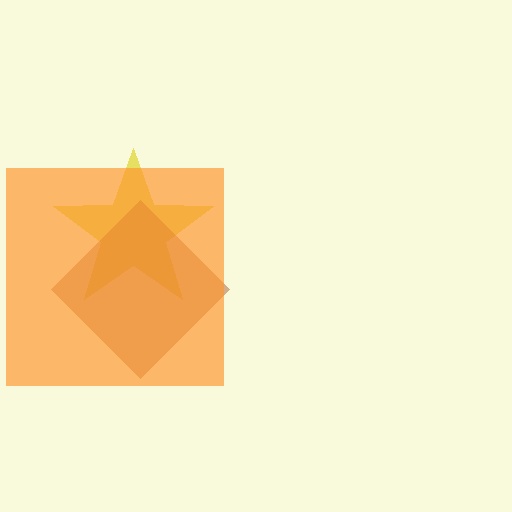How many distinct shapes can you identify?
There are 3 distinct shapes: a yellow star, a brown diamond, an orange square.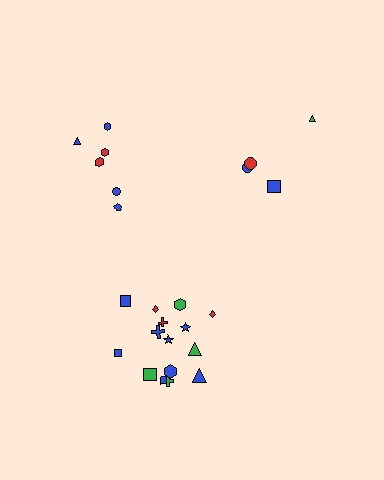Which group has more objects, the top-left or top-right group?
The top-left group.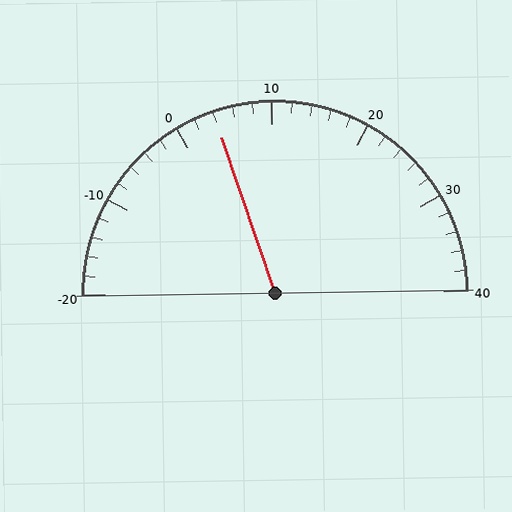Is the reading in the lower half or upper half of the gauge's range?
The reading is in the lower half of the range (-20 to 40).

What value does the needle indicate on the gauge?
The needle indicates approximately 4.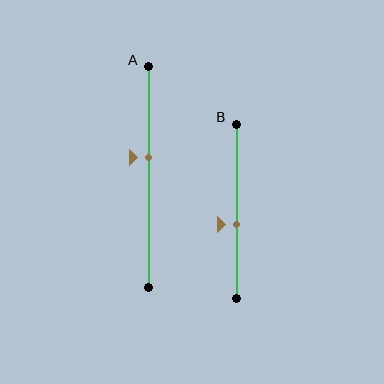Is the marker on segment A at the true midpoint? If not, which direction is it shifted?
No, the marker on segment A is shifted upward by about 9% of the segment length.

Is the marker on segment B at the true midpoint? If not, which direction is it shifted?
No, the marker on segment B is shifted downward by about 7% of the segment length.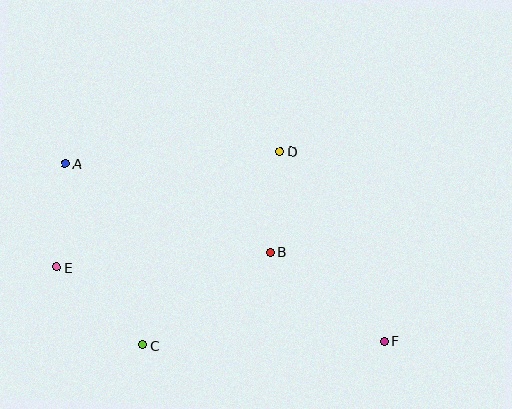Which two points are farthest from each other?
Points A and F are farthest from each other.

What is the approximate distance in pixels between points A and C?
The distance between A and C is approximately 197 pixels.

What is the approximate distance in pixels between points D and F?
The distance between D and F is approximately 217 pixels.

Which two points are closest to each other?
Points B and D are closest to each other.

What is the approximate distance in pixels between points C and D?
The distance between C and D is approximately 237 pixels.